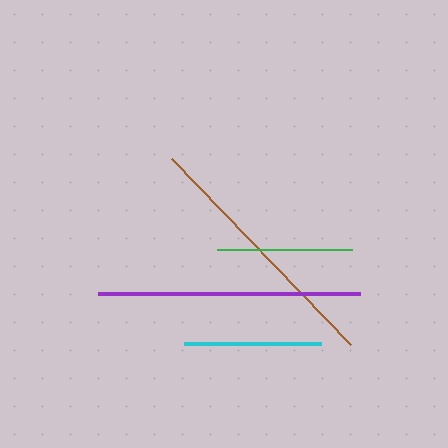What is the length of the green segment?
The green segment is approximately 135 pixels long.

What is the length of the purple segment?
The purple segment is approximately 261 pixels long.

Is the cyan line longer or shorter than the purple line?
The purple line is longer than the cyan line.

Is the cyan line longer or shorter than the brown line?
The brown line is longer than the cyan line.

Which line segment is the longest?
The purple line is the longest at approximately 261 pixels.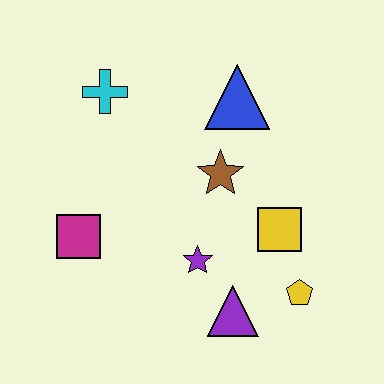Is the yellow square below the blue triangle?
Yes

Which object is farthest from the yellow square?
The cyan cross is farthest from the yellow square.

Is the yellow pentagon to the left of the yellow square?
No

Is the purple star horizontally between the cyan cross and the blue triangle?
Yes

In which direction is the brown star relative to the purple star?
The brown star is above the purple star.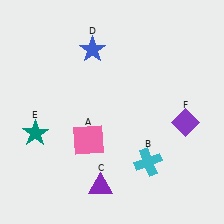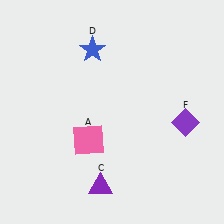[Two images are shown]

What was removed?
The teal star (E), the cyan cross (B) were removed in Image 2.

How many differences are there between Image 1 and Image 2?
There are 2 differences between the two images.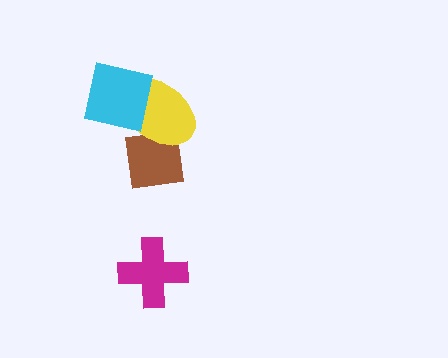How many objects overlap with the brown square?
1 object overlaps with the brown square.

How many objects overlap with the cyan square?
1 object overlaps with the cyan square.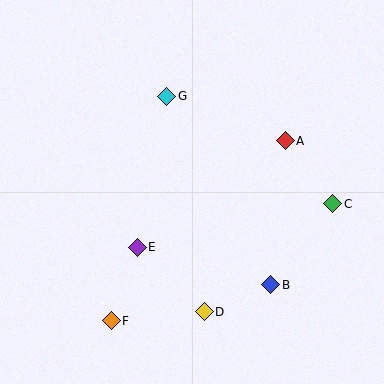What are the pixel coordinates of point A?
Point A is at (285, 141).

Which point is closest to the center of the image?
Point E at (137, 247) is closest to the center.